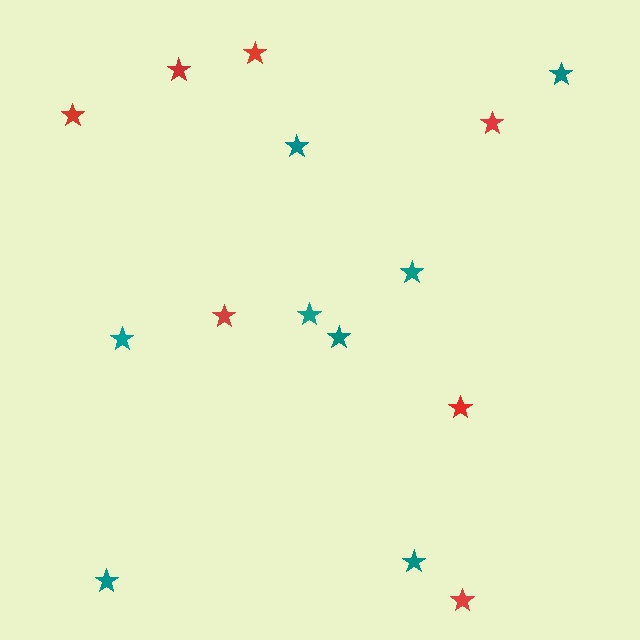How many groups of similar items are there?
There are 2 groups: one group of red stars (7) and one group of teal stars (8).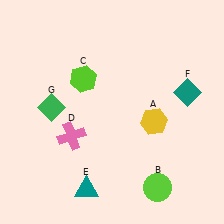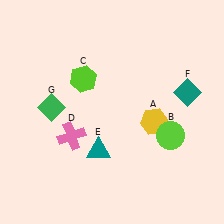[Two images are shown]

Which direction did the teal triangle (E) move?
The teal triangle (E) moved up.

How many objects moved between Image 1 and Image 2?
2 objects moved between the two images.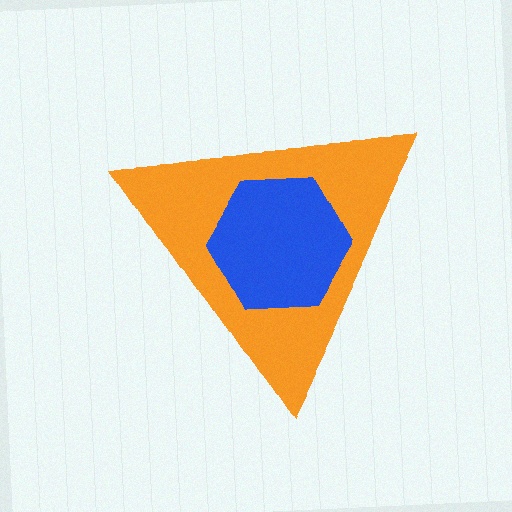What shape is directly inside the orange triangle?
The blue hexagon.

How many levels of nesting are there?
2.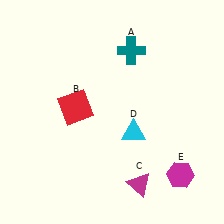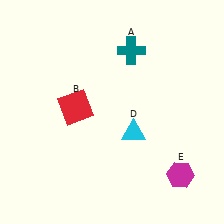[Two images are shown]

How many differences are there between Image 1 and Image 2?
There is 1 difference between the two images.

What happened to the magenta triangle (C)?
The magenta triangle (C) was removed in Image 2. It was in the bottom-right area of Image 1.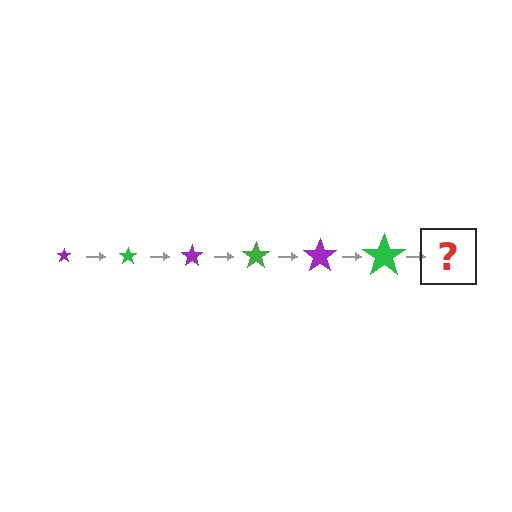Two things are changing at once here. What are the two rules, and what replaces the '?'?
The two rules are that the star grows larger each step and the color cycles through purple and green. The '?' should be a purple star, larger than the previous one.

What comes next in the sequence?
The next element should be a purple star, larger than the previous one.